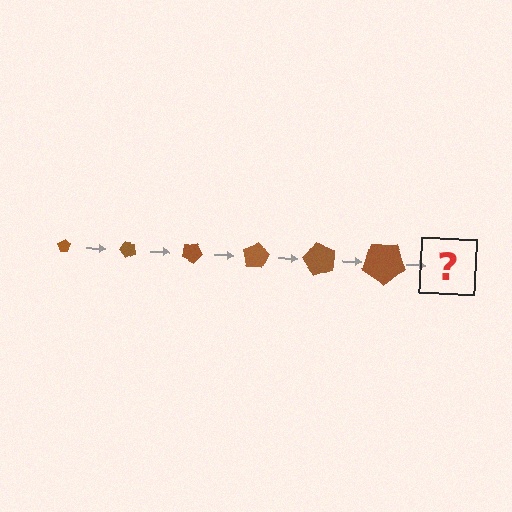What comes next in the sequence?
The next element should be a pentagon, larger than the previous one and rotated 300 degrees from the start.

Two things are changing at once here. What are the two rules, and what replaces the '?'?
The two rules are that the pentagon grows larger each step and it rotates 50 degrees each step. The '?' should be a pentagon, larger than the previous one and rotated 300 degrees from the start.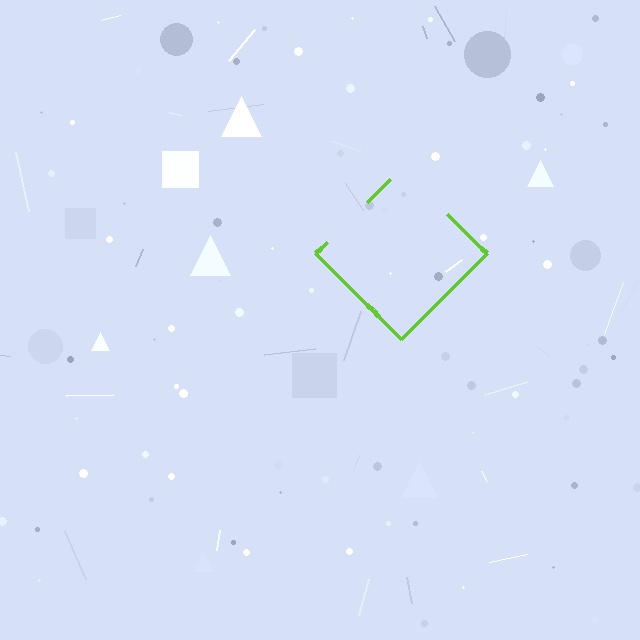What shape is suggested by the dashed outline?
The dashed outline suggests a diamond.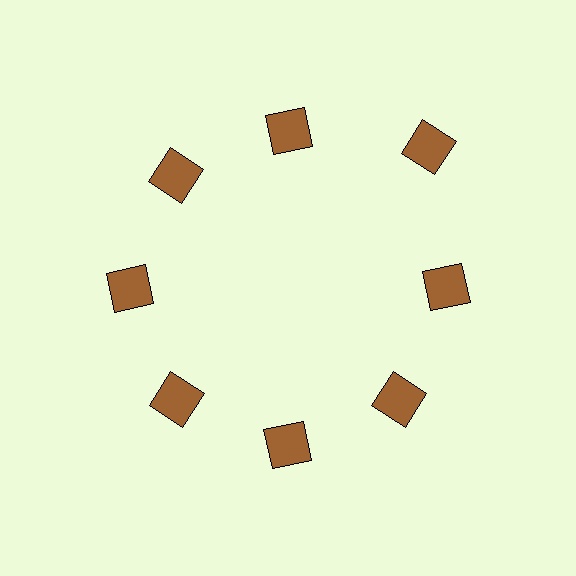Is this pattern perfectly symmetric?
No. The 8 brown squares are arranged in a ring, but one element near the 2 o'clock position is pushed outward from the center, breaking the 8-fold rotational symmetry.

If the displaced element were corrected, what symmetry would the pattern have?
It would have 8-fold rotational symmetry — the pattern would map onto itself every 45 degrees.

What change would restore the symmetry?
The symmetry would be restored by moving it inward, back onto the ring so that all 8 squares sit at equal angles and equal distance from the center.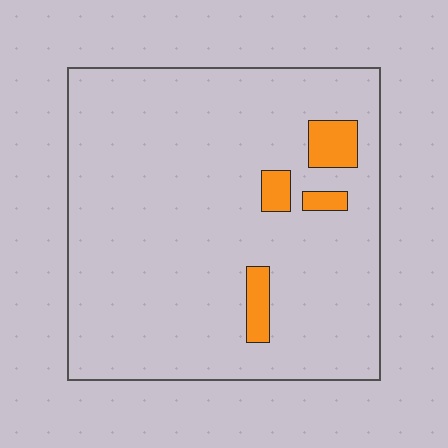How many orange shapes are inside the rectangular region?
4.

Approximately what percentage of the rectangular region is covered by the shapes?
Approximately 5%.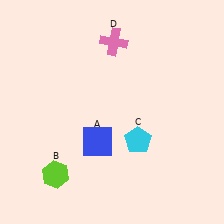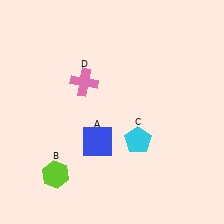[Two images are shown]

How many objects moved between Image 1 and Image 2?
1 object moved between the two images.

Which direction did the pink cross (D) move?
The pink cross (D) moved down.